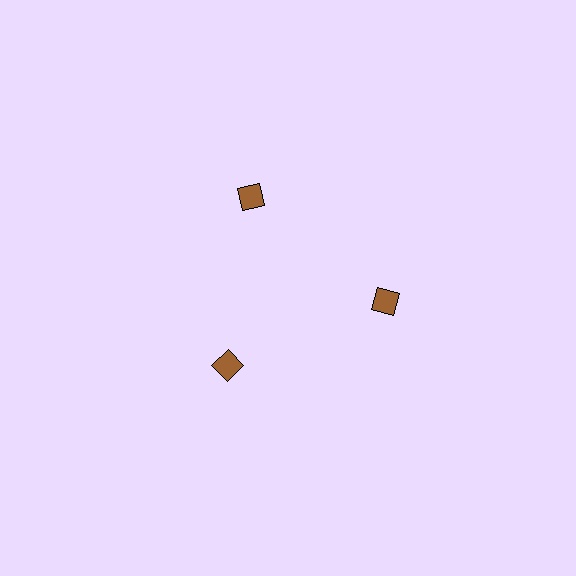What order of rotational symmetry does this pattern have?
This pattern has 3-fold rotational symmetry.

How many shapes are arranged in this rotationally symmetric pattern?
There are 3 shapes, arranged in 3 groups of 1.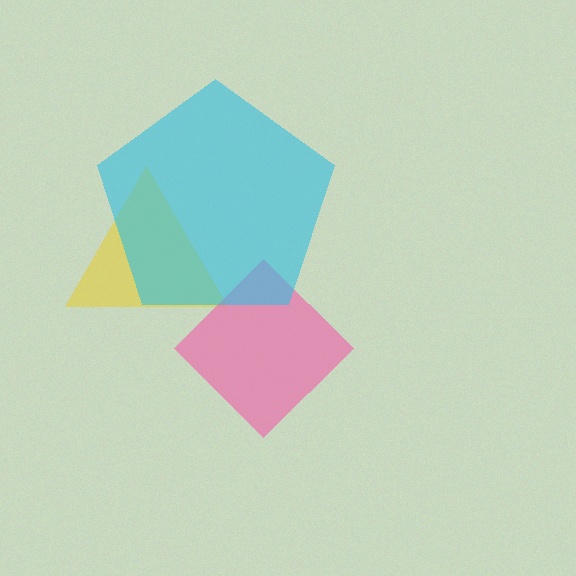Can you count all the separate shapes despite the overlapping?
Yes, there are 3 separate shapes.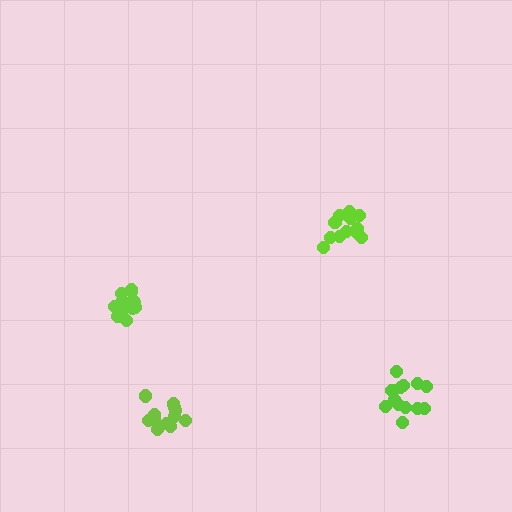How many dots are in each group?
Group 1: 13 dots, Group 2: 12 dots, Group 3: 14 dots, Group 4: 14 dots (53 total).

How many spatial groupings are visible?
There are 4 spatial groupings.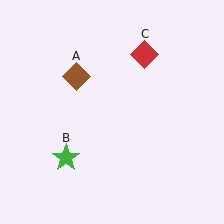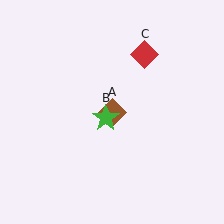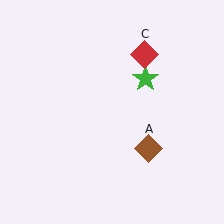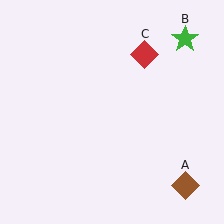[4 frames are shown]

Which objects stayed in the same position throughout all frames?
Red diamond (object C) remained stationary.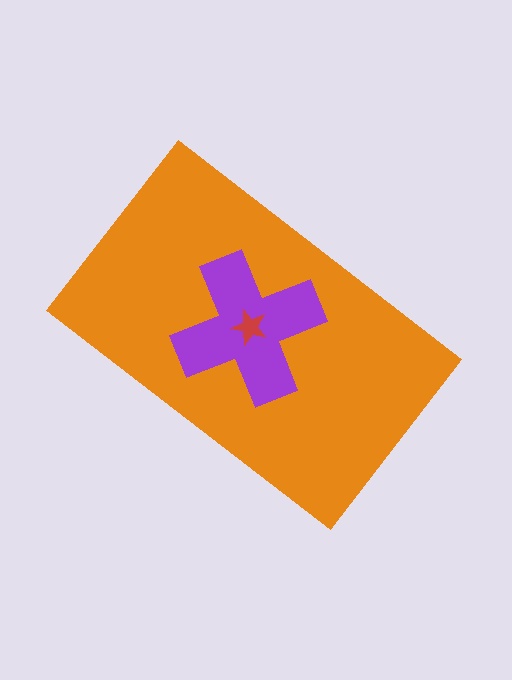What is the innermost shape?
The red star.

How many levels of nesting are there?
3.